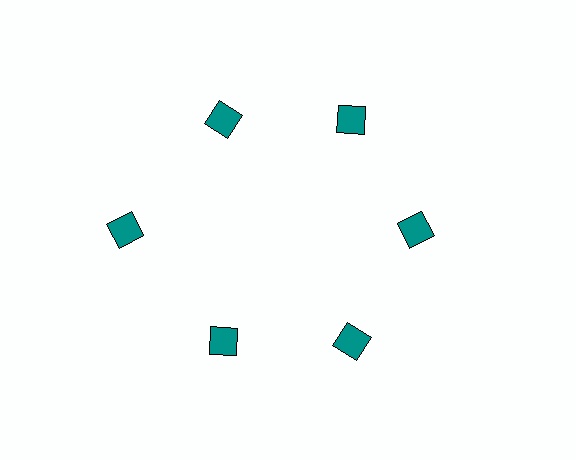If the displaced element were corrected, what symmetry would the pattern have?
It would have 6-fold rotational symmetry — the pattern would map onto itself every 60 degrees.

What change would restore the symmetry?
The symmetry would be restored by moving it inward, back onto the ring so that all 6 squares sit at equal angles and equal distance from the center.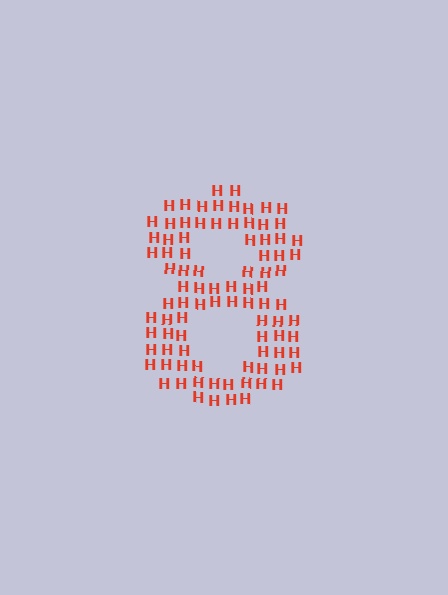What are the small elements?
The small elements are letter H's.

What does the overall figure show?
The overall figure shows the digit 8.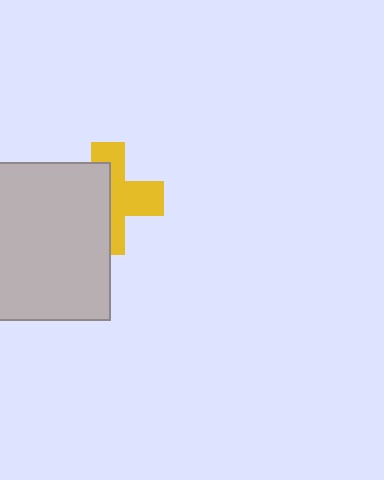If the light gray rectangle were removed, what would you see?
You would see the complete yellow cross.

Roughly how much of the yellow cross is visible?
About half of it is visible (roughly 50%).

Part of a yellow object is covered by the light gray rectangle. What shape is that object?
It is a cross.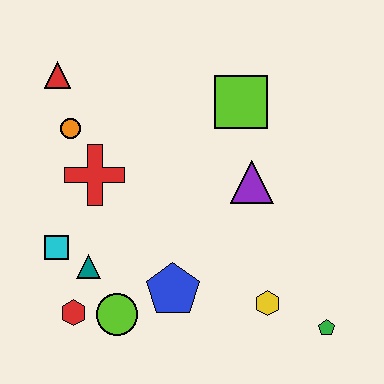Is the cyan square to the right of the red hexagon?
No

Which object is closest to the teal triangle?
The cyan square is closest to the teal triangle.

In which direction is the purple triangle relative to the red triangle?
The purple triangle is to the right of the red triangle.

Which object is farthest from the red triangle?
The green pentagon is farthest from the red triangle.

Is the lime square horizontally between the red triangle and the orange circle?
No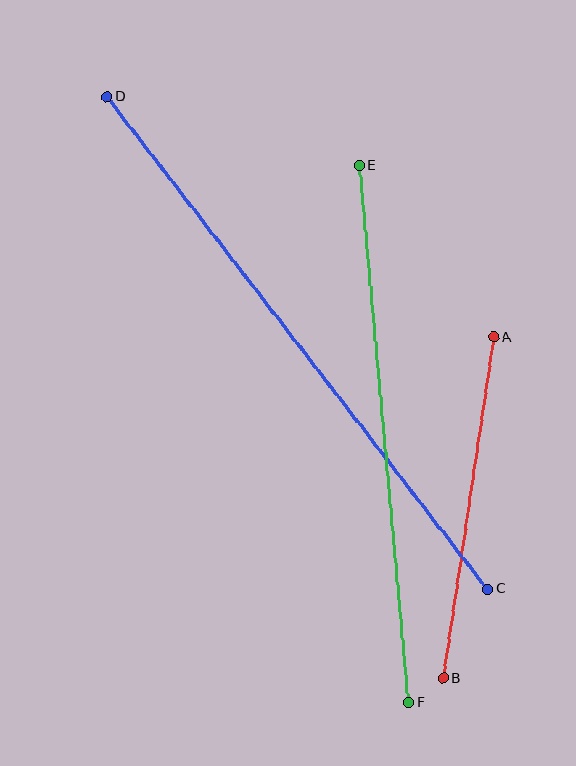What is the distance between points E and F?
The distance is approximately 539 pixels.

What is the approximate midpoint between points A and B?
The midpoint is at approximately (469, 508) pixels.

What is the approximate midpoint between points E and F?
The midpoint is at approximately (384, 434) pixels.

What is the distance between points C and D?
The distance is approximately 622 pixels.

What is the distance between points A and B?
The distance is approximately 345 pixels.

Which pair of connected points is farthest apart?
Points C and D are farthest apart.